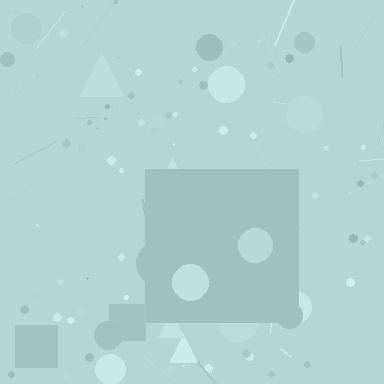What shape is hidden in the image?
A square is hidden in the image.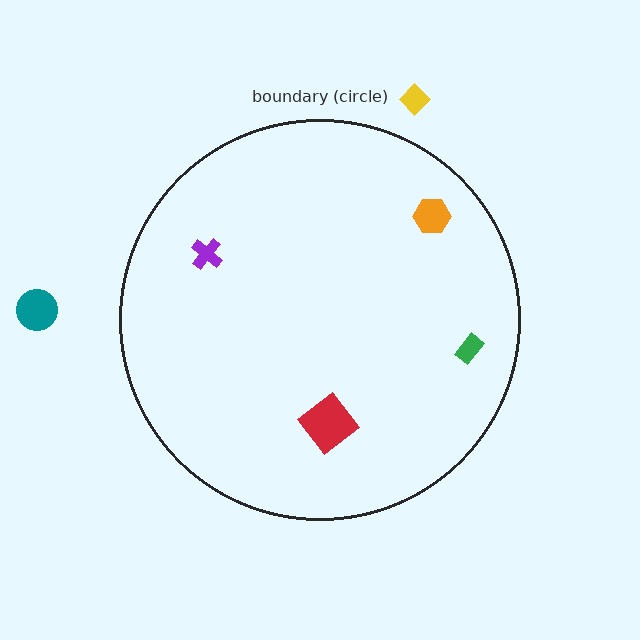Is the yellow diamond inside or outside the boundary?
Outside.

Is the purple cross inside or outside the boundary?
Inside.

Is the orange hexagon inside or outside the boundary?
Inside.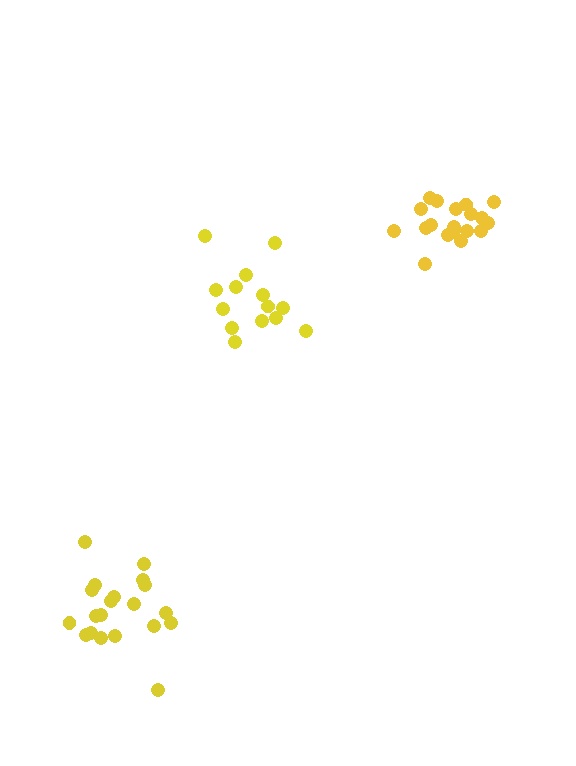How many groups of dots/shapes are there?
There are 3 groups.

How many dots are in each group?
Group 1: 19 dots, Group 2: 20 dots, Group 3: 14 dots (53 total).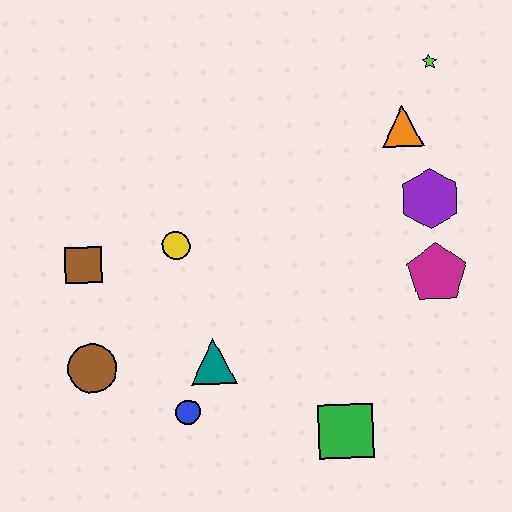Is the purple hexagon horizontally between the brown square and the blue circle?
No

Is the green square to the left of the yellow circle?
No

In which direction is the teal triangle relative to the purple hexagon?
The teal triangle is to the left of the purple hexagon.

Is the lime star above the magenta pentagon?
Yes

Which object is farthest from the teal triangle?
The lime star is farthest from the teal triangle.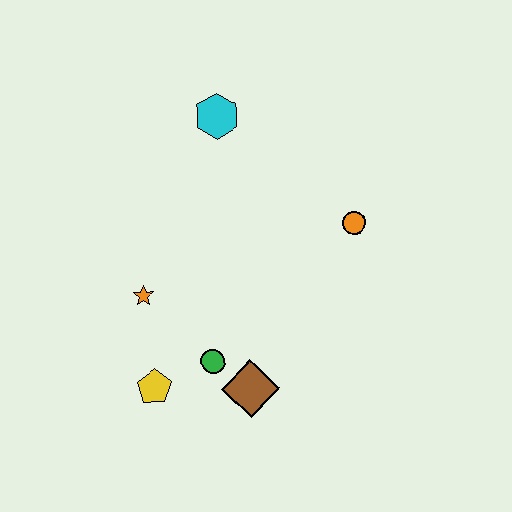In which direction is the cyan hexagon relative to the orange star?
The cyan hexagon is above the orange star.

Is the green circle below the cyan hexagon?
Yes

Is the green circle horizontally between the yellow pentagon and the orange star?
No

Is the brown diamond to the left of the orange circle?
Yes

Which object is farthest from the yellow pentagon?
The cyan hexagon is farthest from the yellow pentagon.